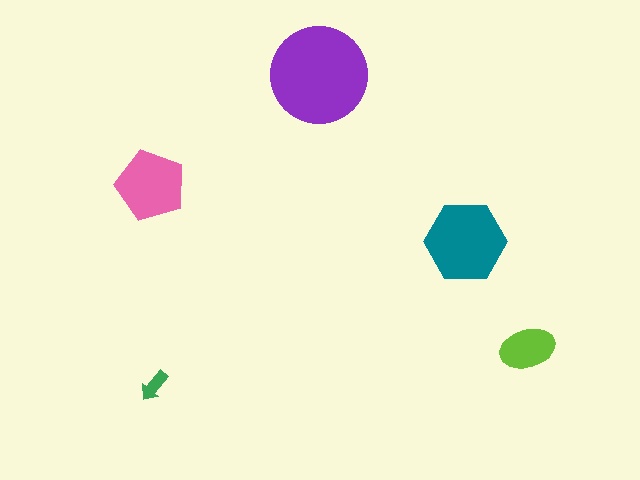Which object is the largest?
The purple circle.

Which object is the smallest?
The green arrow.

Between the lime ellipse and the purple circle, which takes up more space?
The purple circle.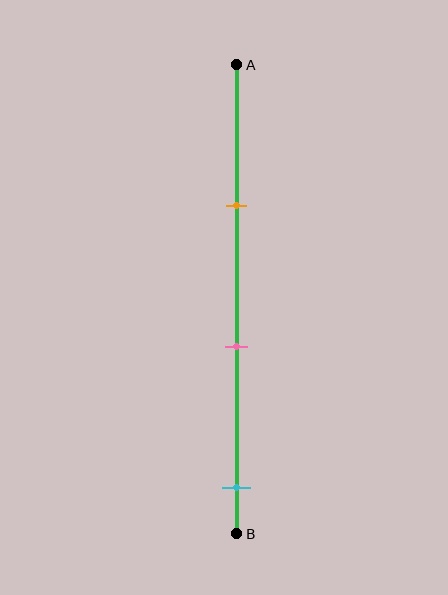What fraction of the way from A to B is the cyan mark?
The cyan mark is approximately 90% (0.9) of the way from A to B.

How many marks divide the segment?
There are 3 marks dividing the segment.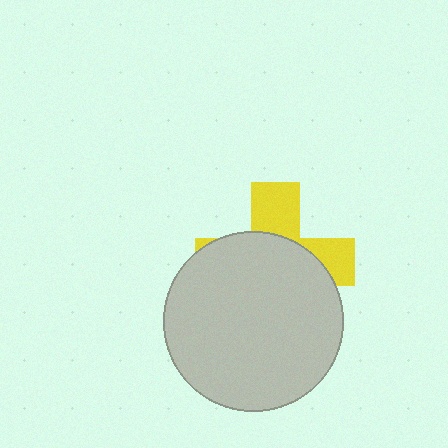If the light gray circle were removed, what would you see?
You would see the complete yellow cross.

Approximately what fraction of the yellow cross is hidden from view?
Roughly 66% of the yellow cross is hidden behind the light gray circle.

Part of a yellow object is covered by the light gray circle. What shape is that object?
It is a cross.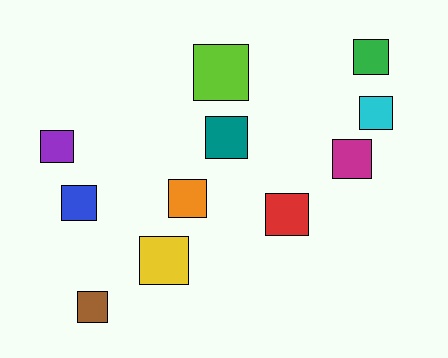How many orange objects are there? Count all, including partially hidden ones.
There is 1 orange object.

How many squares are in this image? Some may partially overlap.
There are 11 squares.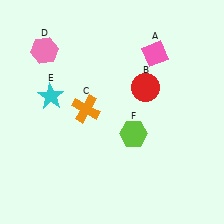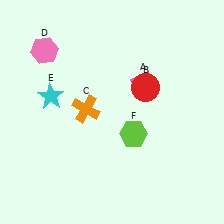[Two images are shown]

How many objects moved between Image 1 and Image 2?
1 object moved between the two images.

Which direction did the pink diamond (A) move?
The pink diamond (A) moved down.